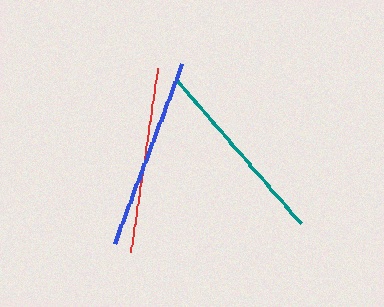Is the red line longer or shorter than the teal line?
The teal line is longer than the red line.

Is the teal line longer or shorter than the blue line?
The blue line is longer than the teal line.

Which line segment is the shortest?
The red line is the shortest at approximately 186 pixels.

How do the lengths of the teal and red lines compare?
The teal and red lines are approximately the same length.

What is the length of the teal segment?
The teal segment is approximately 188 pixels long.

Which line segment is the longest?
The blue line is the longest at approximately 192 pixels.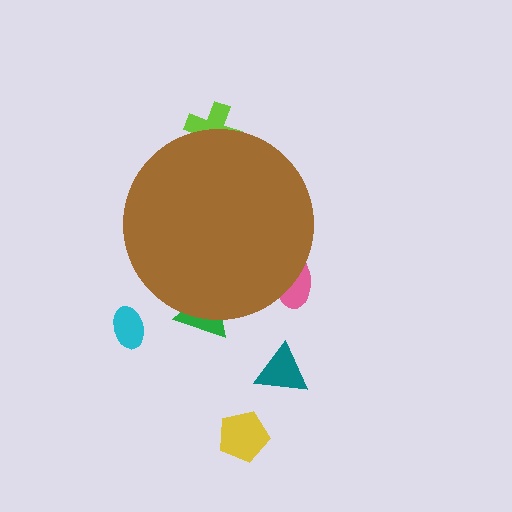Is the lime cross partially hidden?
Yes, the lime cross is partially hidden behind the brown circle.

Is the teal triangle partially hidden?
No, the teal triangle is fully visible.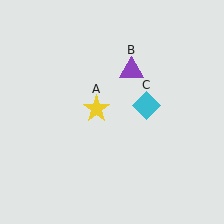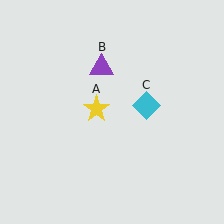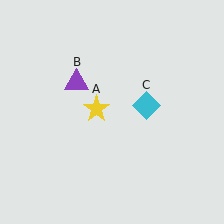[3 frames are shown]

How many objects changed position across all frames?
1 object changed position: purple triangle (object B).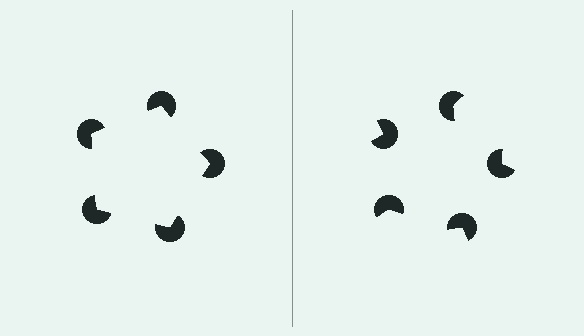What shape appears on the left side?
An illusory pentagon.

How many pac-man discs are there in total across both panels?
10 — 5 on each side.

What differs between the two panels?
The pac-man discs are positioned identically on both sides; only the wedge orientations differ. On the left they align to a pentagon; on the right they are misaligned.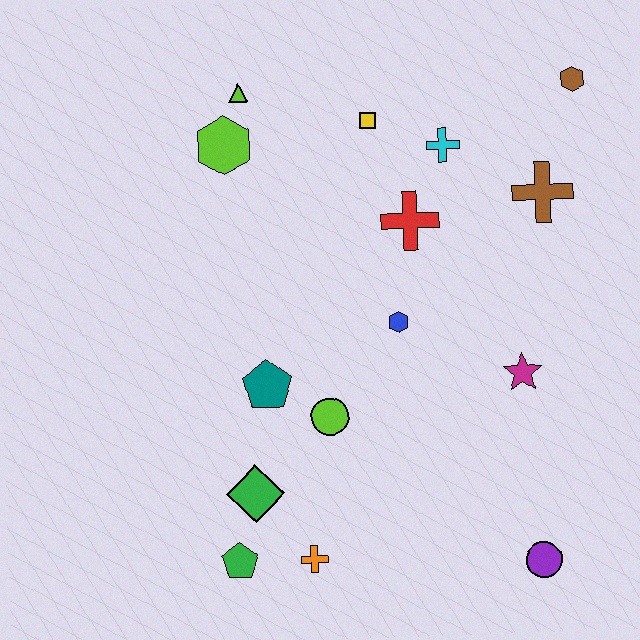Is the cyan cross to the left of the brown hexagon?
Yes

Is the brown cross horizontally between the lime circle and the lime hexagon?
No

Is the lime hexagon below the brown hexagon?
Yes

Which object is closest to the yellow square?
The cyan cross is closest to the yellow square.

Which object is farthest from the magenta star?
The lime triangle is farthest from the magenta star.